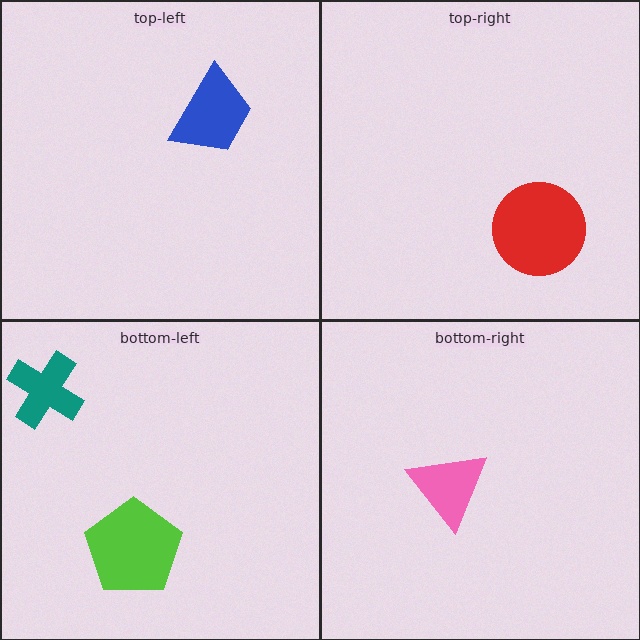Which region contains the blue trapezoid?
The top-left region.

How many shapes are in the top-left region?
1.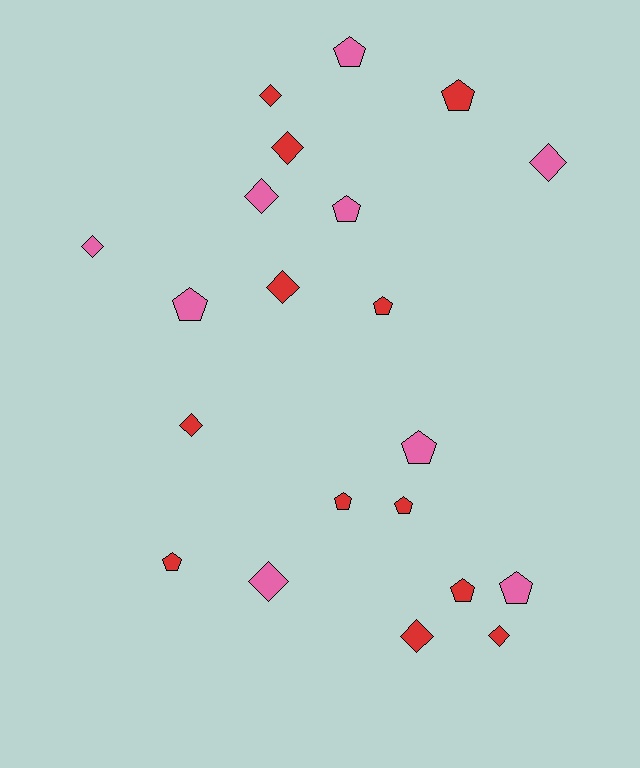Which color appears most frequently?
Red, with 12 objects.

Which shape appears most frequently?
Pentagon, with 11 objects.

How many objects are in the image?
There are 21 objects.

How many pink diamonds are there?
There are 4 pink diamonds.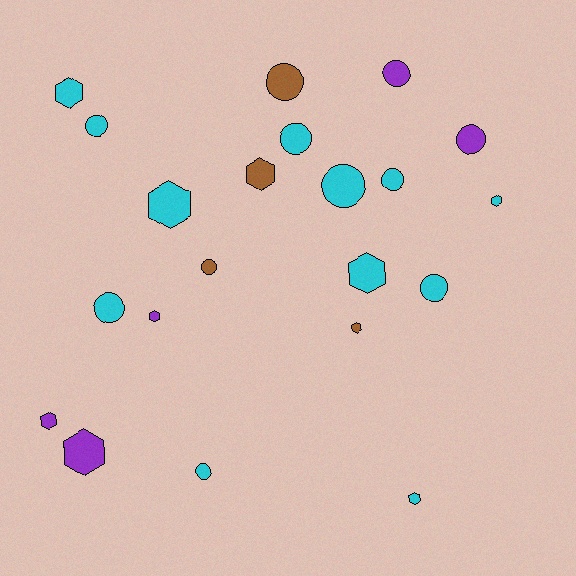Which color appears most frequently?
Cyan, with 12 objects.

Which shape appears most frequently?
Circle, with 11 objects.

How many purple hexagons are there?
There are 3 purple hexagons.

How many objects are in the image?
There are 21 objects.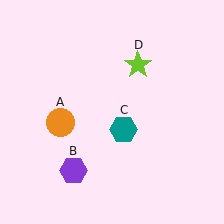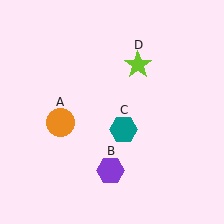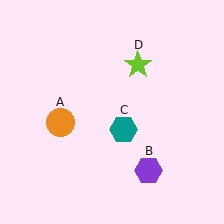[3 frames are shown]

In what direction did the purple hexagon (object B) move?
The purple hexagon (object B) moved right.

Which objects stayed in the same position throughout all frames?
Orange circle (object A) and teal hexagon (object C) and lime star (object D) remained stationary.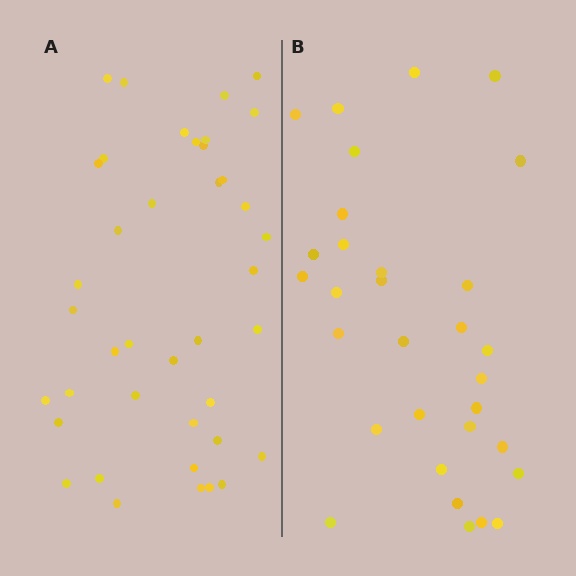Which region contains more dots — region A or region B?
Region A (the left region) has more dots.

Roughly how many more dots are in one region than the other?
Region A has roughly 8 or so more dots than region B.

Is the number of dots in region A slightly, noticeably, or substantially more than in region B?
Region A has noticeably more, but not dramatically so. The ratio is roughly 1.3 to 1.